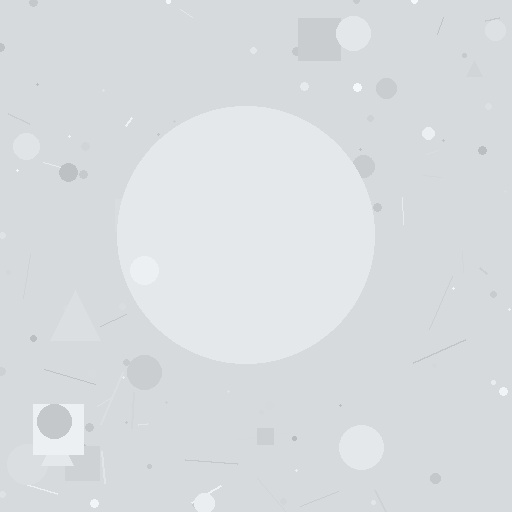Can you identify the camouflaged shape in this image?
The camouflaged shape is a circle.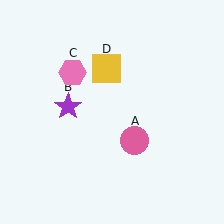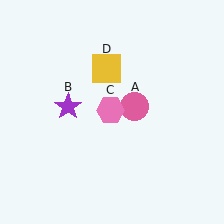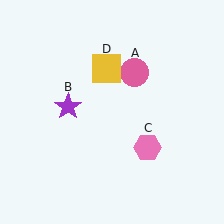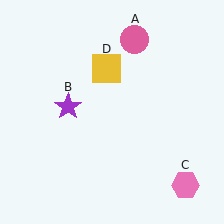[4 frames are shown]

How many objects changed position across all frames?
2 objects changed position: pink circle (object A), pink hexagon (object C).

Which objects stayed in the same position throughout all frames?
Purple star (object B) and yellow square (object D) remained stationary.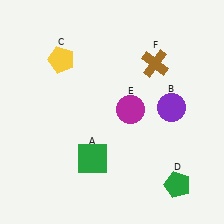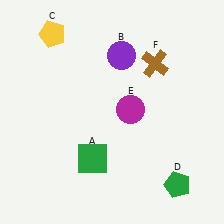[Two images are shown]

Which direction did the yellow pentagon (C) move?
The yellow pentagon (C) moved up.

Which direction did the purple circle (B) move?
The purple circle (B) moved up.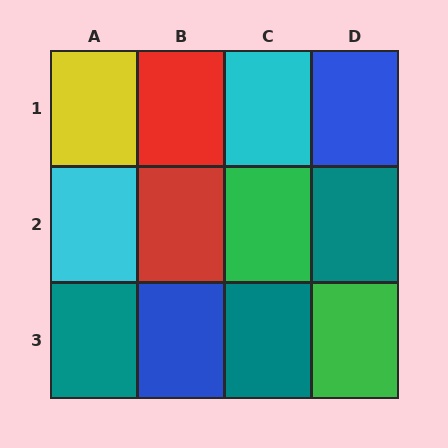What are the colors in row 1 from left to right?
Yellow, red, cyan, blue.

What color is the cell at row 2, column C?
Green.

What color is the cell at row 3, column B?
Blue.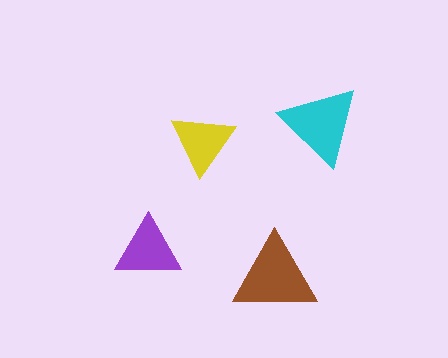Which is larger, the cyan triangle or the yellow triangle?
The cyan one.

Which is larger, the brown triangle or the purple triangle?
The brown one.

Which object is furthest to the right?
The cyan triangle is rightmost.